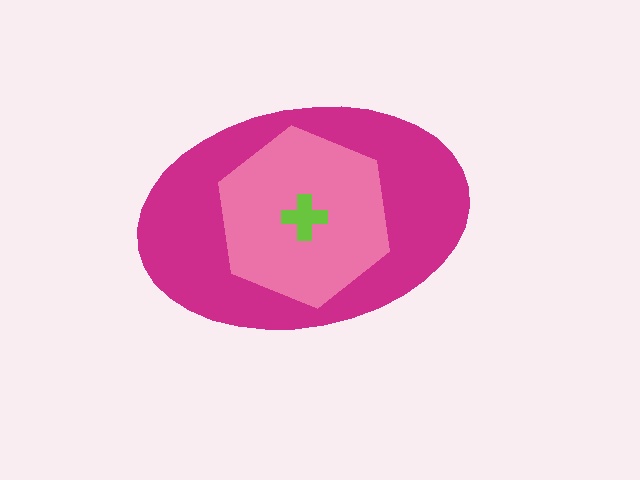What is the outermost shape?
The magenta ellipse.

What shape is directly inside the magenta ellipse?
The pink hexagon.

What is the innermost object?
The lime cross.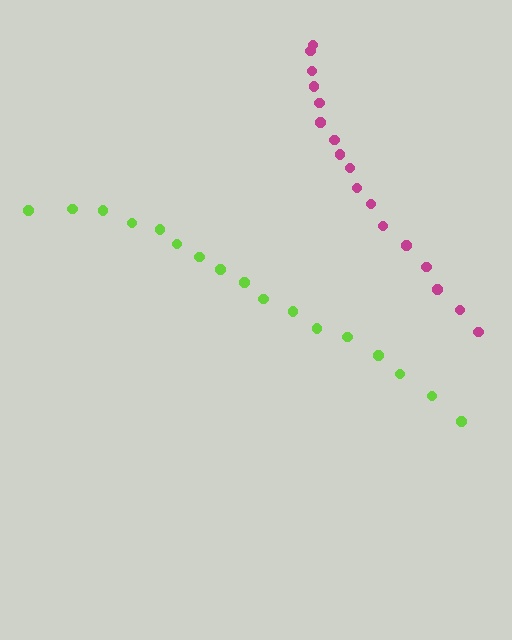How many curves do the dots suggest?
There are 2 distinct paths.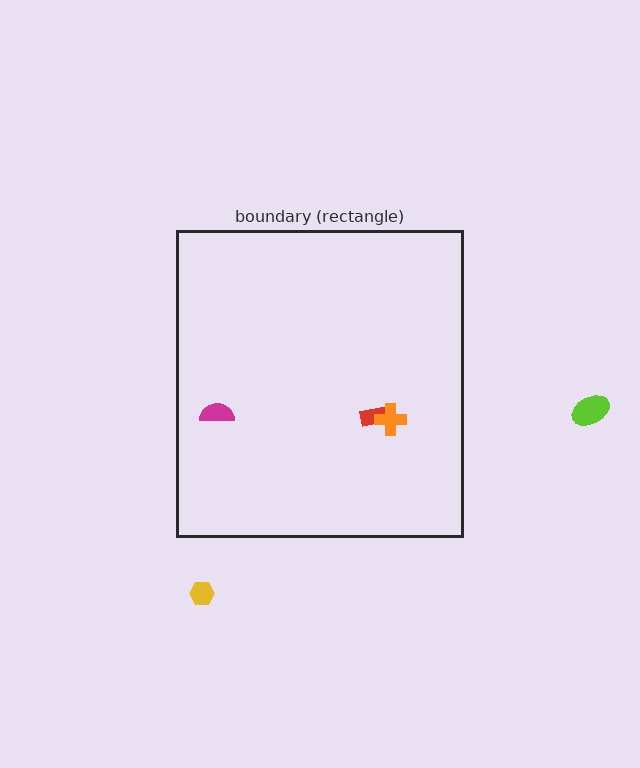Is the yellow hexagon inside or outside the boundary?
Outside.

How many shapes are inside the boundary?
3 inside, 2 outside.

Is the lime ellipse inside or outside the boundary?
Outside.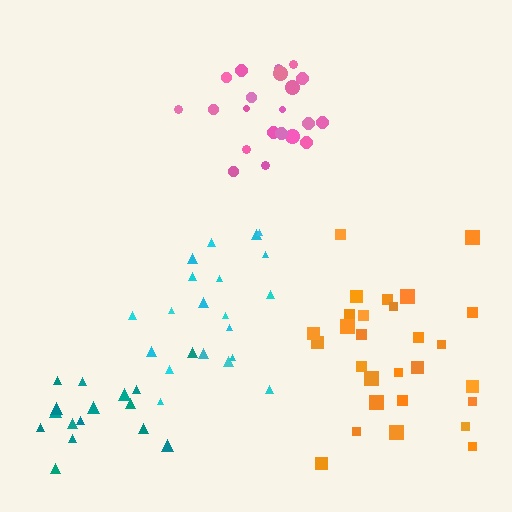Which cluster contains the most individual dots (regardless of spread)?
Orange (28).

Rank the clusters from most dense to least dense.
pink, teal, cyan, orange.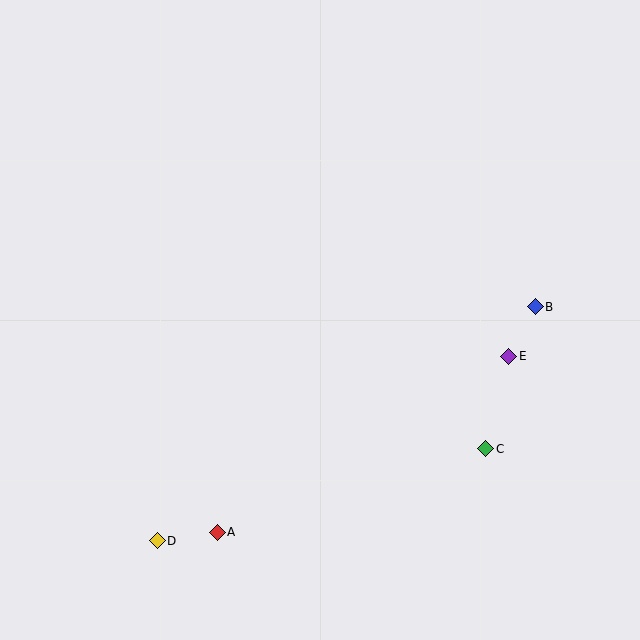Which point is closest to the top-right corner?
Point B is closest to the top-right corner.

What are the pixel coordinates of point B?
Point B is at (535, 307).